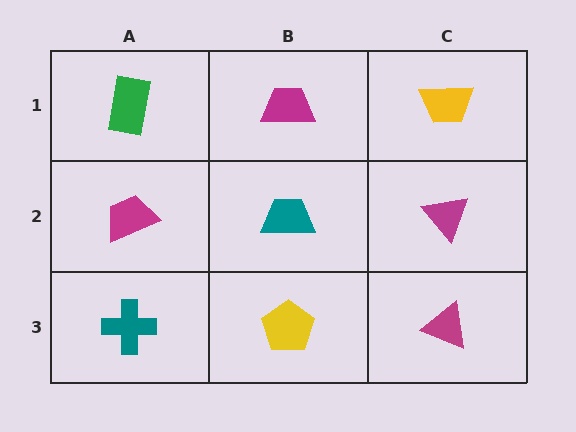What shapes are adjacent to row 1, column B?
A teal trapezoid (row 2, column B), a green rectangle (row 1, column A), a yellow trapezoid (row 1, column C).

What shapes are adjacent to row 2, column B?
A magenta trapezoid (row 1, column B), a yellow pentagon (row 3, column B), a magenta trapezoid (row 2, column A), a magenta triangle (row 2, column C).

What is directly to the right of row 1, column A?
A magenta trapezoid.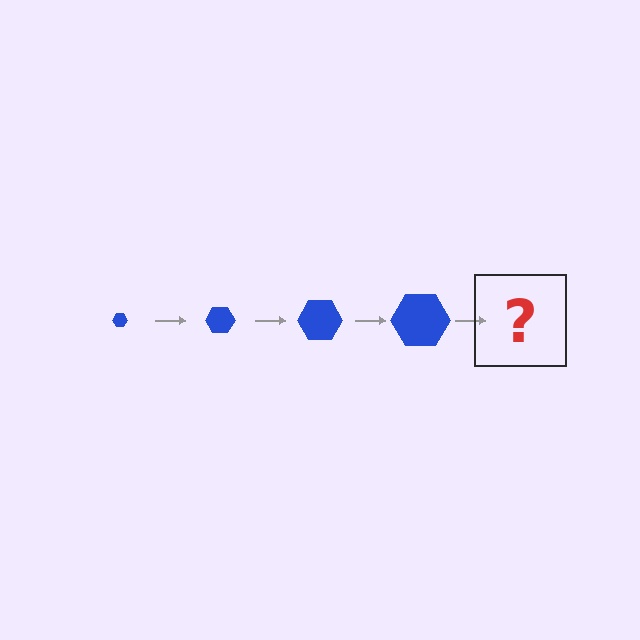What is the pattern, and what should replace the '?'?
The pattern is that the hexagon gets progressively larger each step. The '?' should be a blue hexagon, larger than the previous one.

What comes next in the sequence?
The next element should be a blue hexagon, larger than the previous one.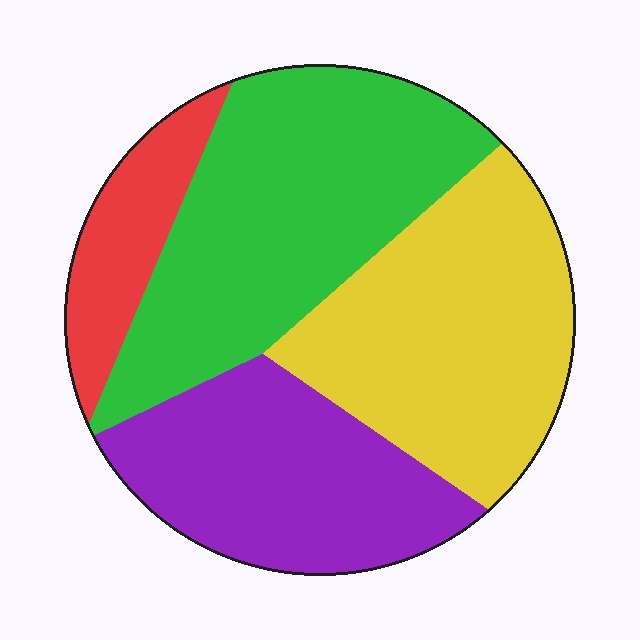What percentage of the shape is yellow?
Yellow covers about 30% of the shape.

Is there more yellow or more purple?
Yellow.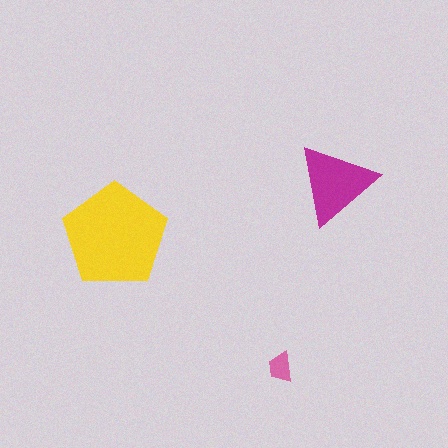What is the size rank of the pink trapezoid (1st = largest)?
3rd.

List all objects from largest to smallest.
The yellow pentagon, the magenta triangle, the pink trapezoid.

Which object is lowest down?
The pink trapezoid is bottommost.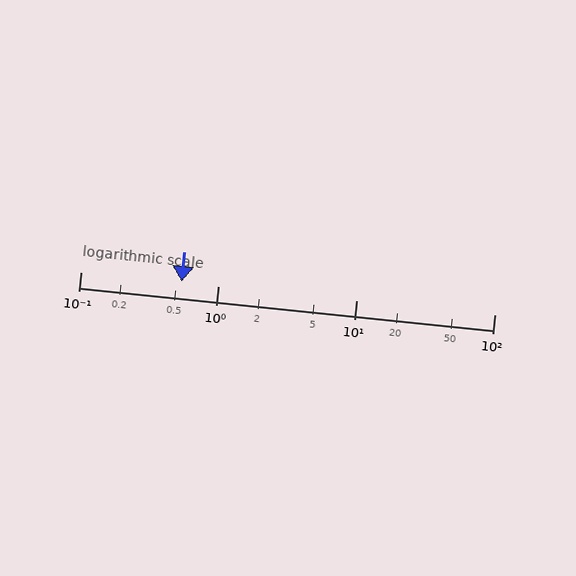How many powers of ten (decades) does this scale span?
The scale spans 3 decades, from 0.1 to 100.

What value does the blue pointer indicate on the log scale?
The pointer indicates approximately 0.54.